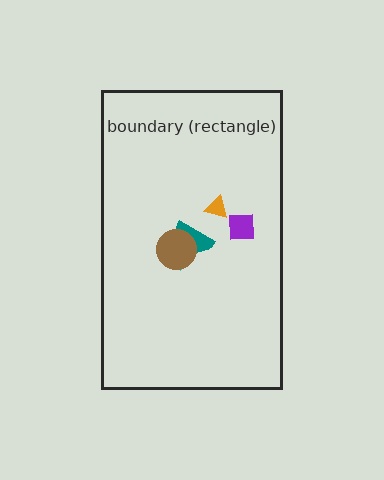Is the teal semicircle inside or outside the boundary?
Inside.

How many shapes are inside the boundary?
5 inside, 0 outside.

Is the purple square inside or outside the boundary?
Inside.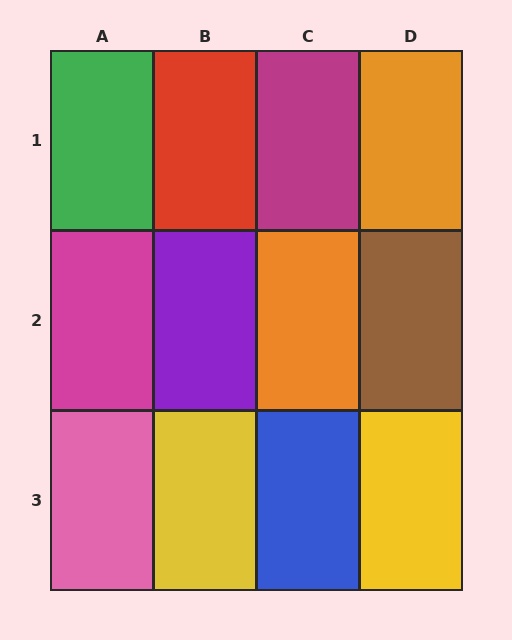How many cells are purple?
1 cell is purple.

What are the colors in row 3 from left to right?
Pink, yellow, blue, yellow.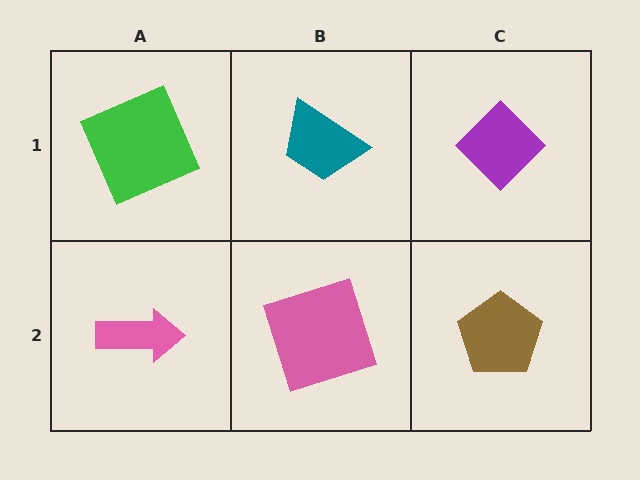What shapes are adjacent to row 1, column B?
A pink square (row 2, column B), a green square (row 1, column A), a purple diamond (row 1, column C).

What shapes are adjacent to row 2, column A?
A green square (row 1, column A), a pink square (row 2, column B).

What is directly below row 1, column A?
A pink arrow.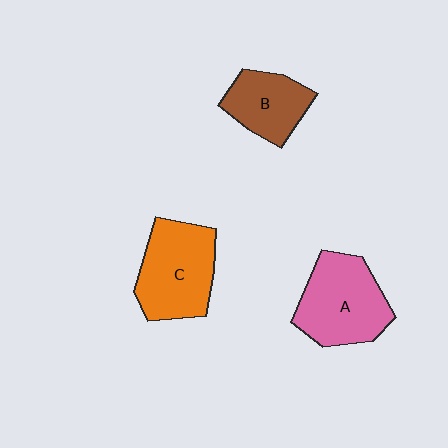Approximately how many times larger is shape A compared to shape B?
Approximately 1.5 times.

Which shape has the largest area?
Shape A (pink).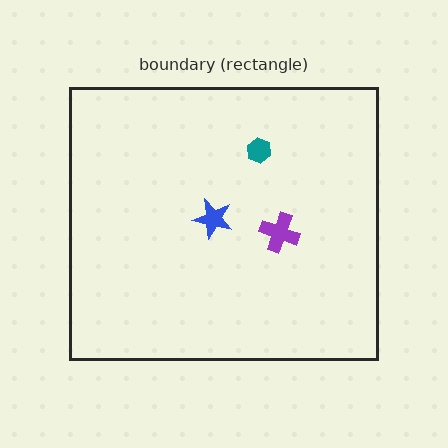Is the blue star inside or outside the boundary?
Inside.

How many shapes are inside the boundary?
3 inside, 0 outside.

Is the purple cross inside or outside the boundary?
Inside.